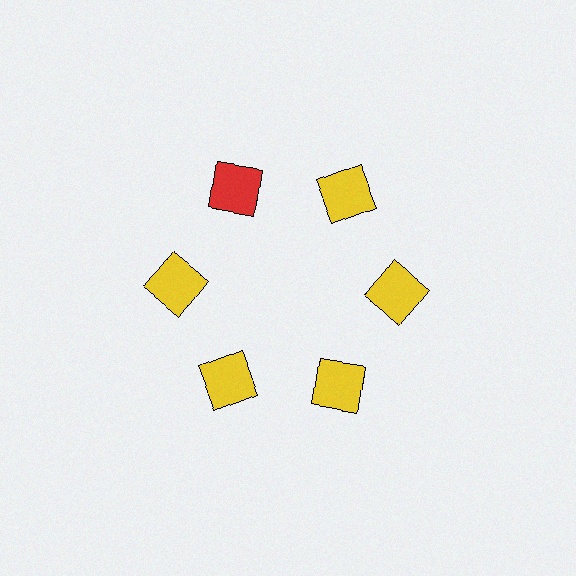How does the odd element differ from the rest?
It has a different color: red instead of yellow.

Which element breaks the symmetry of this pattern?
The red square at roughly the 11 o'clock position breaks the symmetry. All other shapes are yellow squares.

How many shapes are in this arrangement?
There are 6 shapes arranged in a ring pattern.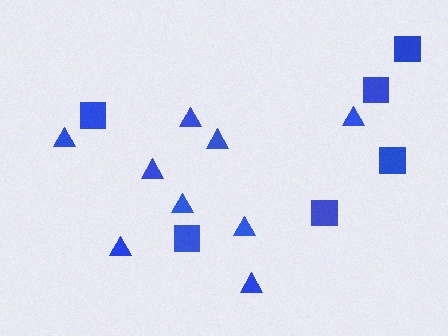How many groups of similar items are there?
There are 2 groups: one group of squares (6) and one group of triangles (9).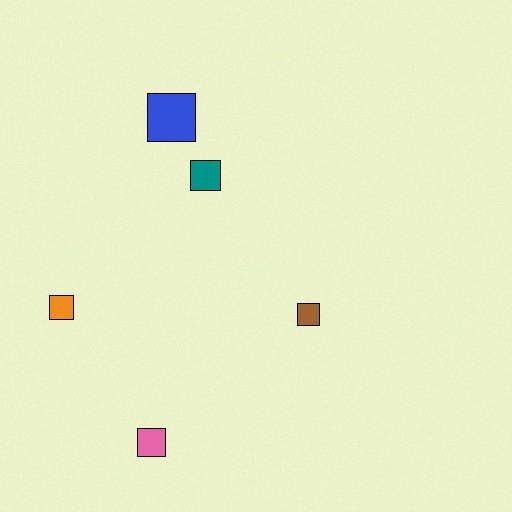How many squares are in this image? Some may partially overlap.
There are 5 squares.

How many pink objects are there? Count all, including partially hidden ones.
There is 1 pink object.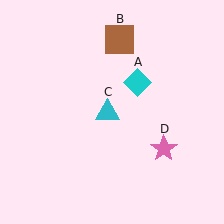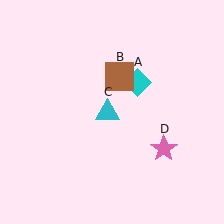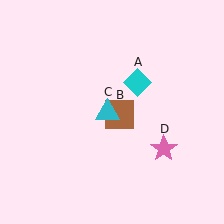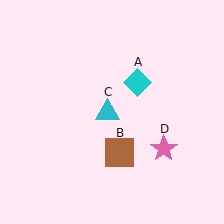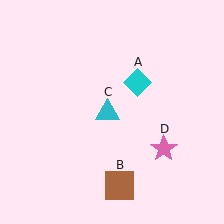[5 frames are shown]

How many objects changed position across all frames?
1 object changed position: brown square (object B).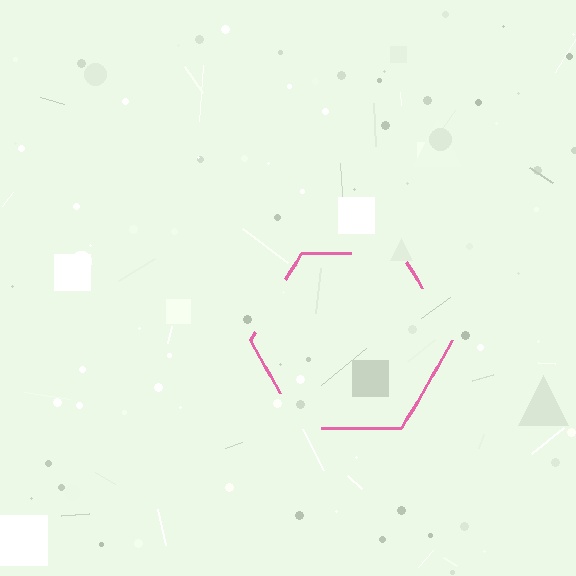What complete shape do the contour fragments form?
The contour fragments form a hexagon.